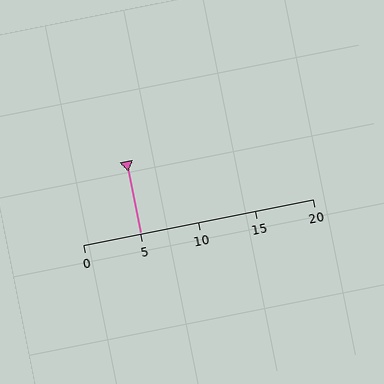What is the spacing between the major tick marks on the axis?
The major ticks are spaced 5 apart.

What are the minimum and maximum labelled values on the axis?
The axis runs from 0 to 20.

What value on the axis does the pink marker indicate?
The marker indicates approximately 5.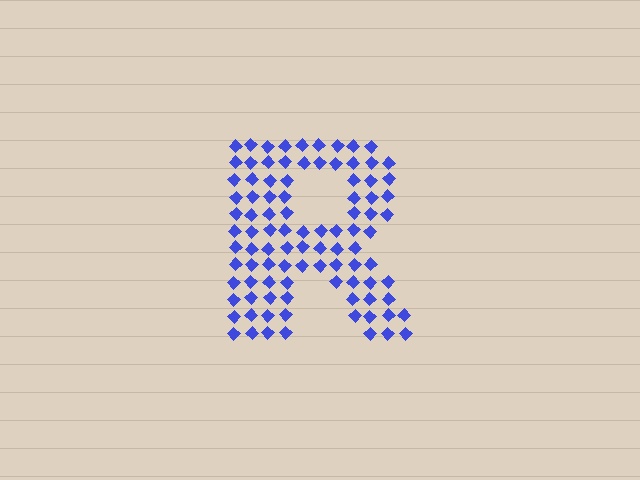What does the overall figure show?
The overall figure shows the letter R.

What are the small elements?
The small elements are diamonds.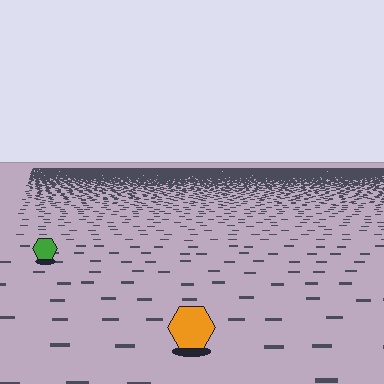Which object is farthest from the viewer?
The green hexagon is farthest from the viewer. It appears smaller and the ground texture around it is denser.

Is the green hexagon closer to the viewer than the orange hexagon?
No. The orange hexagon is closer — you can tell from the texture gradient: the ground texture is coarser near it.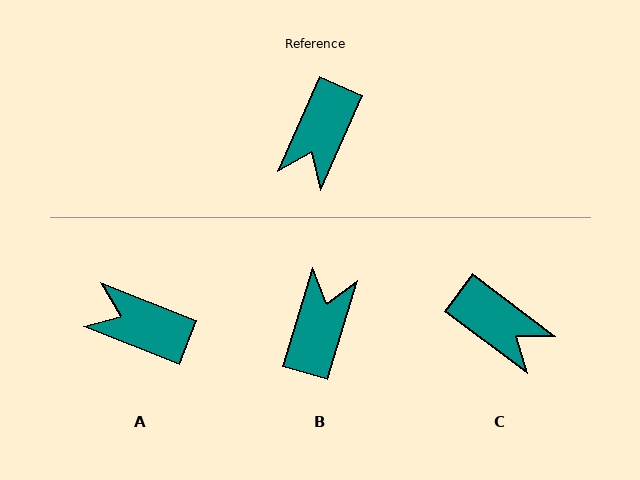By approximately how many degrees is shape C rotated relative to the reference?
Approximately 77 degrees counter-clockwise.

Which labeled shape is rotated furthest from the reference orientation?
B, about 173 degrees away.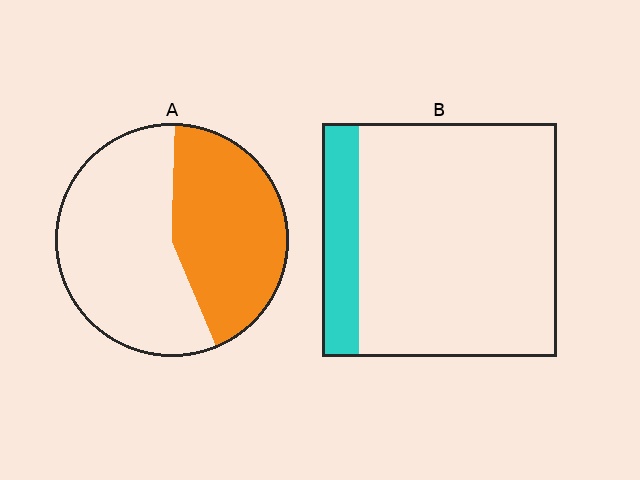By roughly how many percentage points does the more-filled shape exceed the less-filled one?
By roughly 30 percentage points (A over B).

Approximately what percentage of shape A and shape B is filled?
A is approximately 45% and B is approximately 15%.